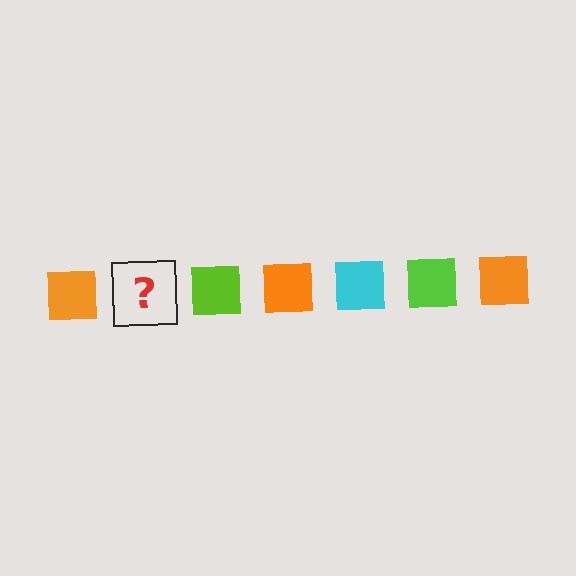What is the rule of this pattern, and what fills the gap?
The rule is that the pattern cycles through orange, cyan, lime squares. The gap should be filled with a cyan square.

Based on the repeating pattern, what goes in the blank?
The blank should be a cyan square.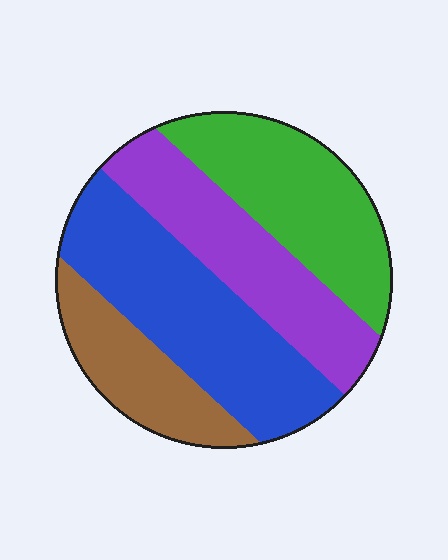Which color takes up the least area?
Brown, at roughly 15%.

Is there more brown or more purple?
Purple.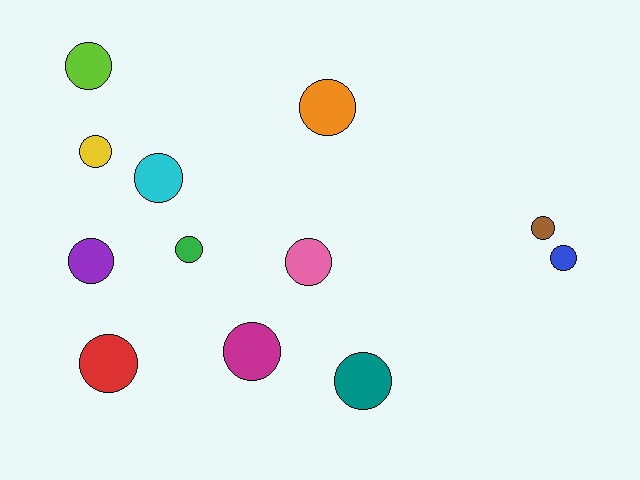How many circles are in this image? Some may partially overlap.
There are 12 circles.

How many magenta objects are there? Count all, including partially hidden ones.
There is 1 magenta object.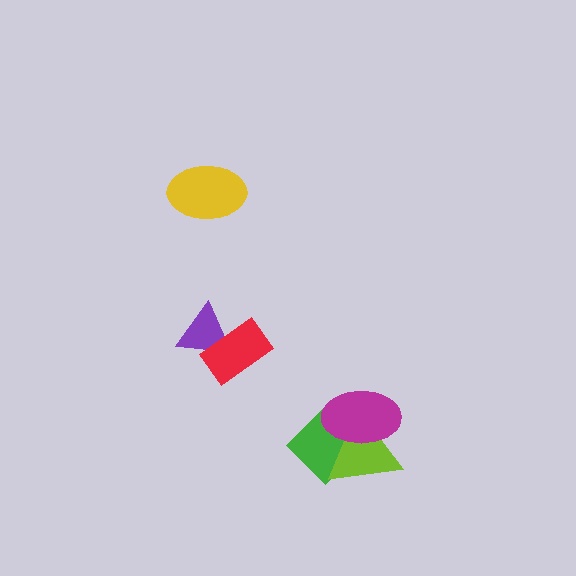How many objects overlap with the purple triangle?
1 object overlaps with the purple triangle.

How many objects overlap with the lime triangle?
2 objects overlap with the lime triangle.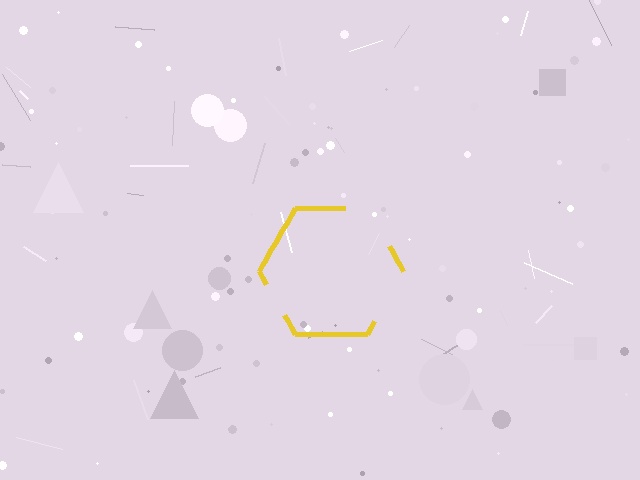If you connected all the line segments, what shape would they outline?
They would outline a hexagon.